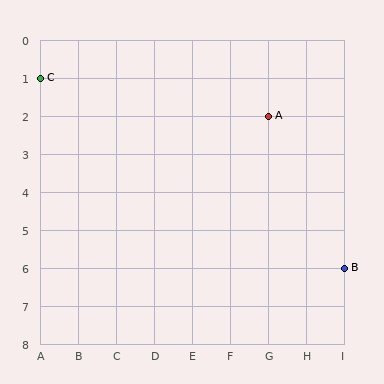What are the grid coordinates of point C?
Point C is at grid coordinates (A, 1).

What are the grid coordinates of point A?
Point A is at grid coordinates (G, 2).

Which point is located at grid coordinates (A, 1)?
Point C is at (A, 1).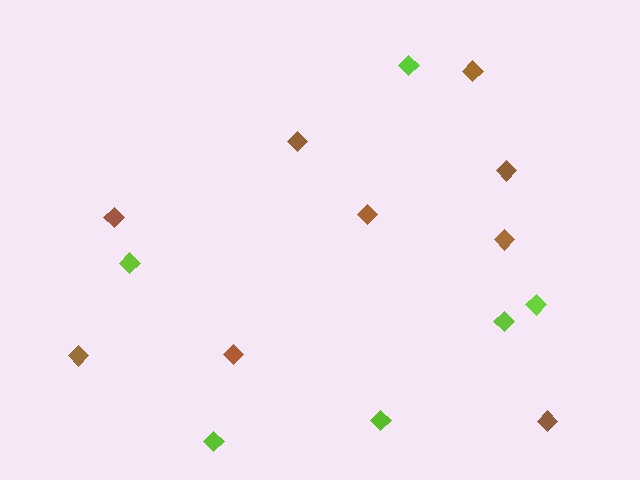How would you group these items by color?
There are 2 groups: one group of lime diamonds (6) and one group of brown diamonds (9).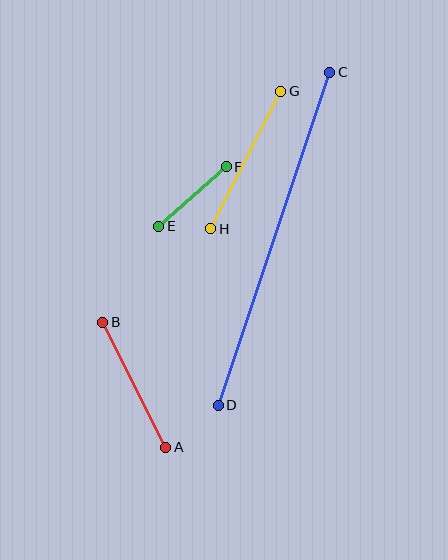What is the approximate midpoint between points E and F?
The midpoint is at approximately (193, 197) pixels.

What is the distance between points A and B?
The distance is approximately 140 pixels.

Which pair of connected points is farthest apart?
Points C and D are farthest apart.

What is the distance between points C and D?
The distance is approximately 351 pixels.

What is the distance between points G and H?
The distance is approximately 155 pixels.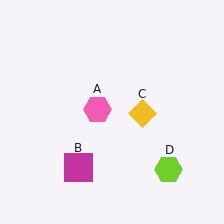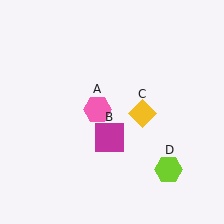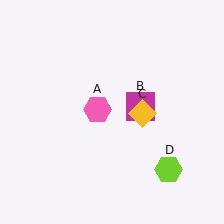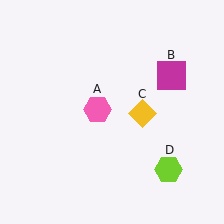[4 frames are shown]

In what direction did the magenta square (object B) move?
The magenta square (object B) moved up and to the right.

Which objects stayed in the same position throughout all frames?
Pink hexagon (object A) and yellow diamond (object C) and lime hexagon (object D) remained stationary.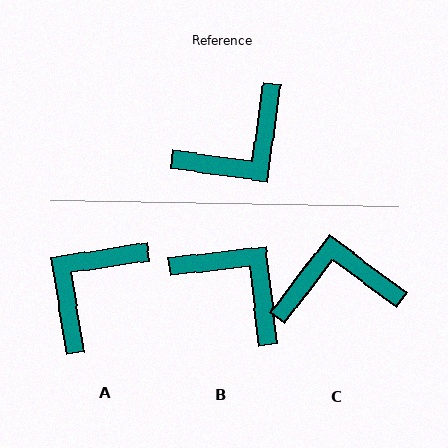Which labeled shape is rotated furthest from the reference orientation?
A, about 163 degrees away.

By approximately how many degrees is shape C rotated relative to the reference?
Approximately 151 degrees counter-clockwise.